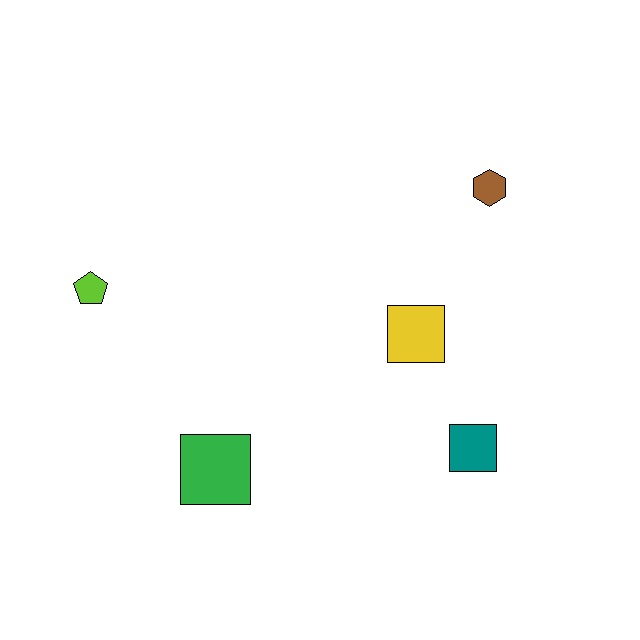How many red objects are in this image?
There are no red objects.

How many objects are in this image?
There are 5 objects.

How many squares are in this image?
There are 3 squares.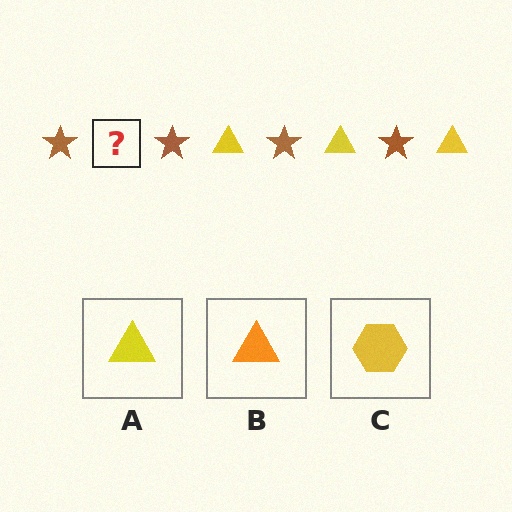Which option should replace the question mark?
Option A.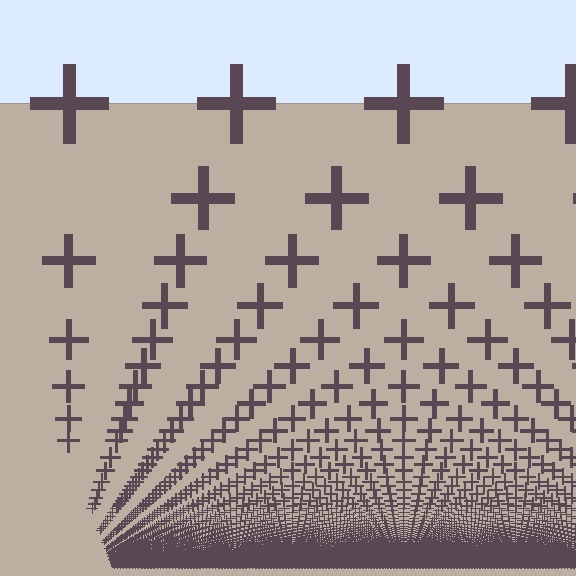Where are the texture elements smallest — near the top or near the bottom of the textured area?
Near the bottom.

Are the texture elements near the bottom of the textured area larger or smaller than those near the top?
Smaller. The gradient is inverted — elements near the bottom are smaller and denser.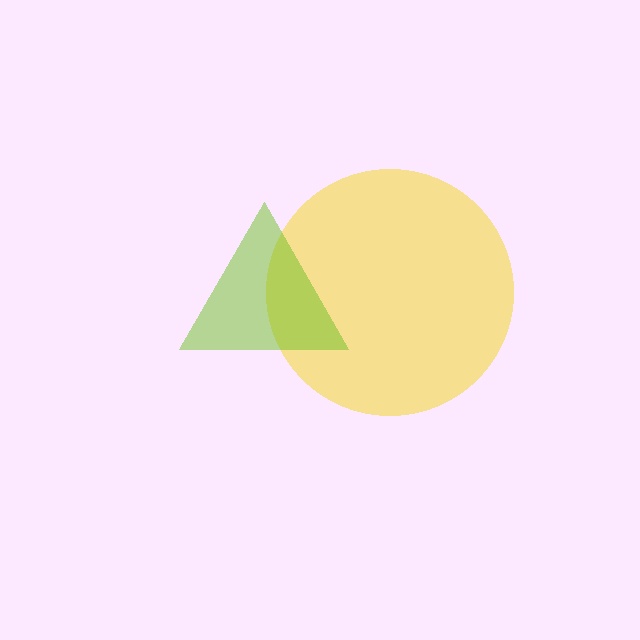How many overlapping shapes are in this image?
There are 2 overlapping shapes in the image.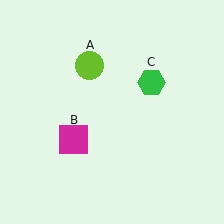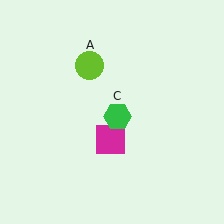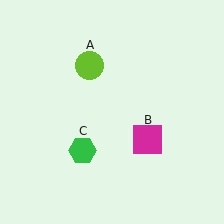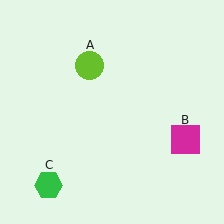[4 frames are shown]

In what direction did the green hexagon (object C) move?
The green hexagon (object C) moved down and to the left.